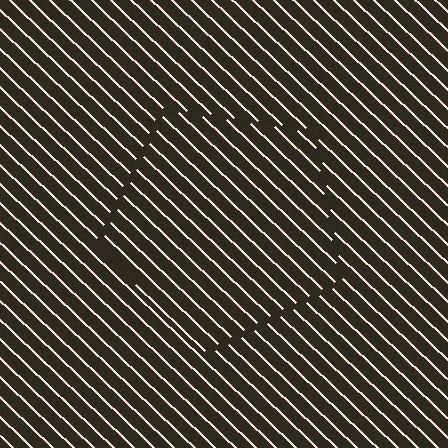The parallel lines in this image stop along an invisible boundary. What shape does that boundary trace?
An illusory pentagon. The interior of the shape contains the same grating, shifted by half a period — the contour is defined by the phase discontinuity where line-ends from the inner and outer gratings abut.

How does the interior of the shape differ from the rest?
The interior of the shape contains the same grating, shifted by half a period — the contour is defined by the phase discontinuity where line-ends from the inner and outer gratings abut.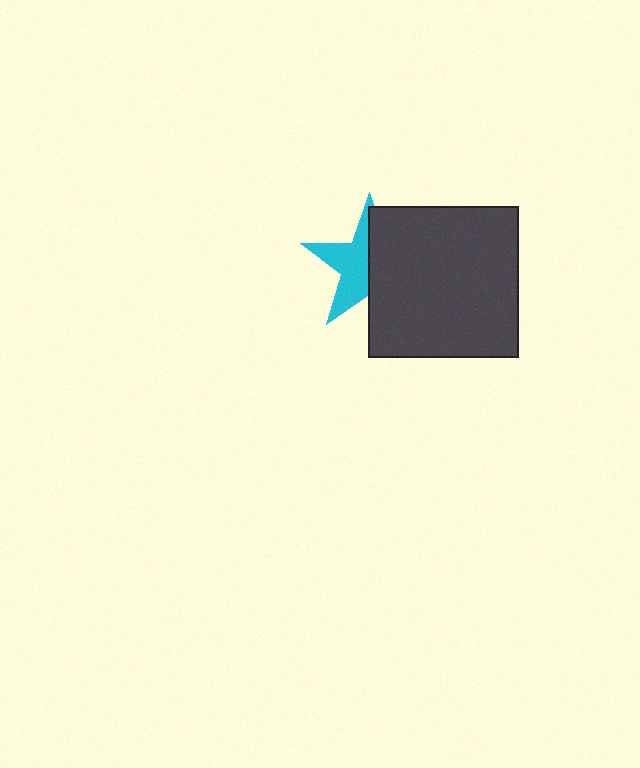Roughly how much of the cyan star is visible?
About half of it is visible (roughly 48%).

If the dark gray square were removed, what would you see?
You would see the complete cyan star.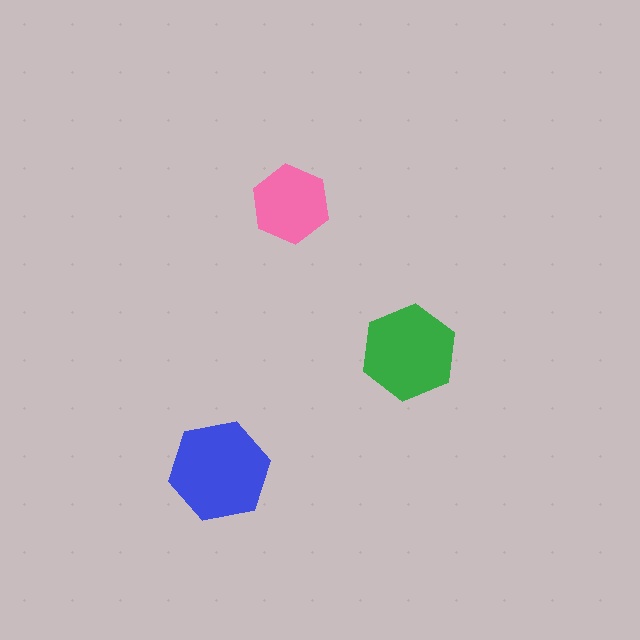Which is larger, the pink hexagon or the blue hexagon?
The blue one.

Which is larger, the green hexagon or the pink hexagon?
The green one.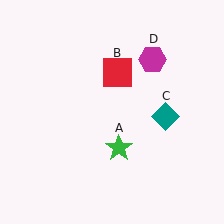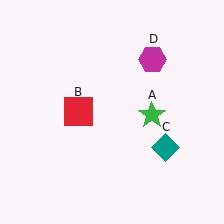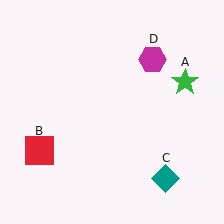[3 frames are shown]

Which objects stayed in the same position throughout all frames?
Magenta hexagon (object D) remained stationary.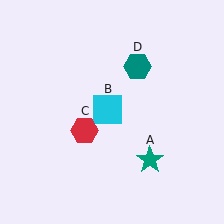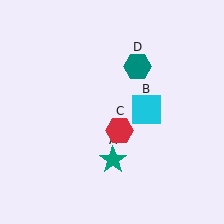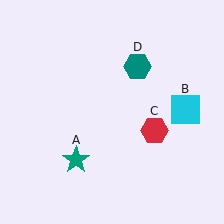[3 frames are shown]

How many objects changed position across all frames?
3 objects changed position: teal star (object A), cyan square (object B), red hexagon (object C).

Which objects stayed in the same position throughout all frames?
Teal hexagon (object D) remained stationary.